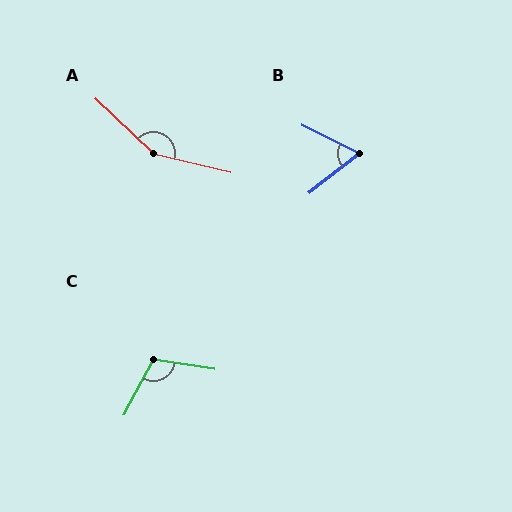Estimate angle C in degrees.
Approximately 109 degrees.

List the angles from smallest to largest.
B (65°), C (109°), A (150°).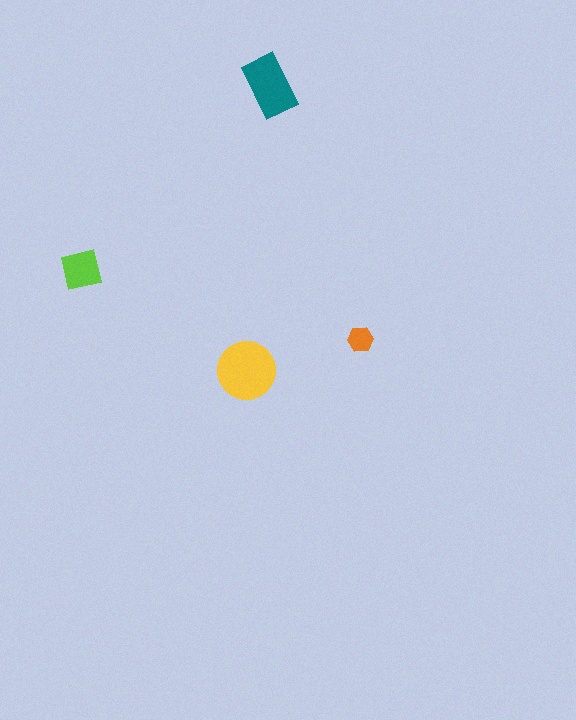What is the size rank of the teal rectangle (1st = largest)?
2nd.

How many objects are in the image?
There are 4 objects in the image.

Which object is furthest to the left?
The lime square is leftmost.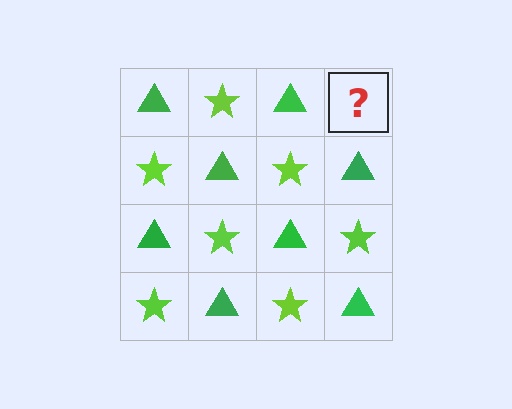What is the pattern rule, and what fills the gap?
The rule is that it alternates green triangle and lime star in a checkerboard pattern. The gap should be filled with a lime star.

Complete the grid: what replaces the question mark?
The question mark should be replaced with a lime star.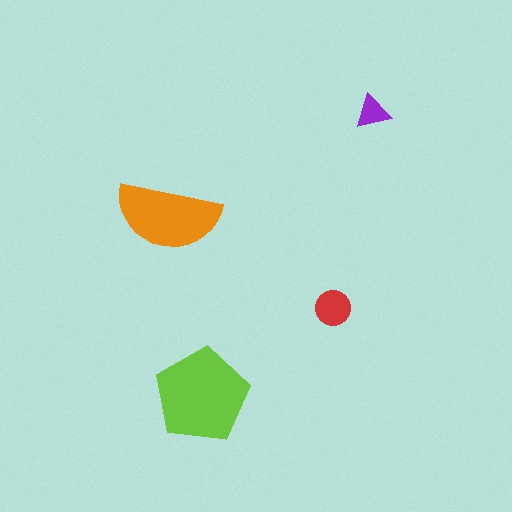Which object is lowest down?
The lime pentagon is bottommost.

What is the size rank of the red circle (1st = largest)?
3rd.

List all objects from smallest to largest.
The purple triangle, the red circle, the orange semicircle, the lime pentagon.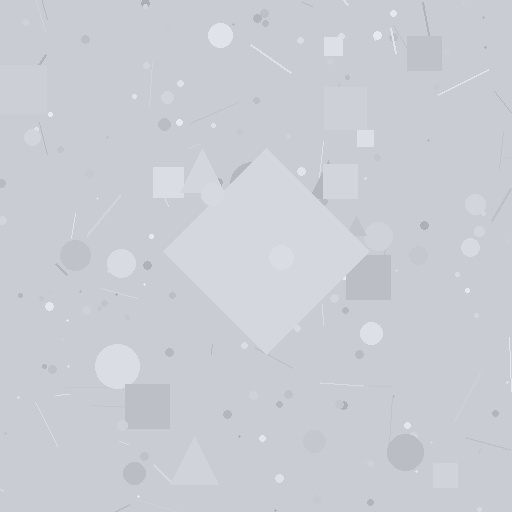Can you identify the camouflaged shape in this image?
The camouflaged shape is a diamond.